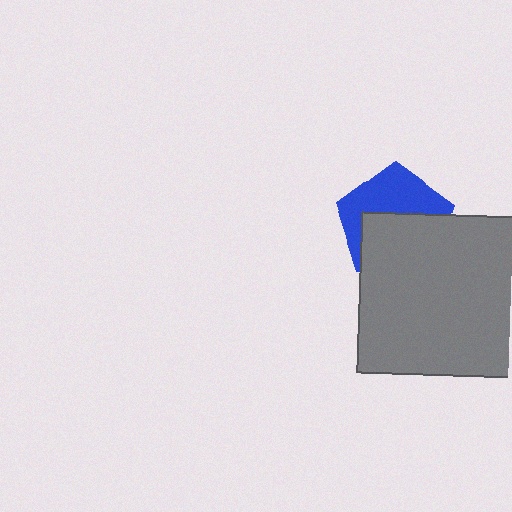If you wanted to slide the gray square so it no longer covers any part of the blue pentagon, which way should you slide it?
Slide it down — that is the most direct way to separate the two shapes.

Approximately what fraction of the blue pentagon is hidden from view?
Roughly 54% of the blue pentagon is hidden behind the gray square.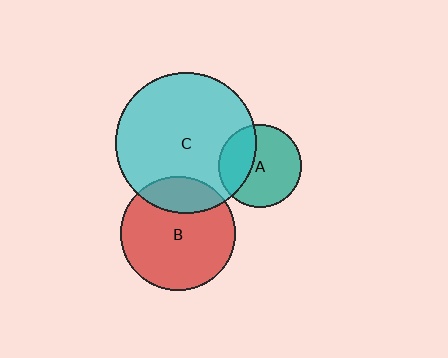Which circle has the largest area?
Circle C (cyan).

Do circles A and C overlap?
Yes.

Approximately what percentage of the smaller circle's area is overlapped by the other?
Approximately 35%.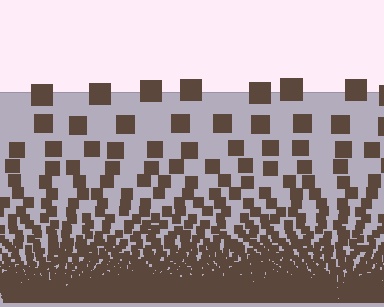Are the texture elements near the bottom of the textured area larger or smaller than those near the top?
Smaller. The gradient is inverted — elements near the bottom are smaller and denser.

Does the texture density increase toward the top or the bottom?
Density increases toward the bottom.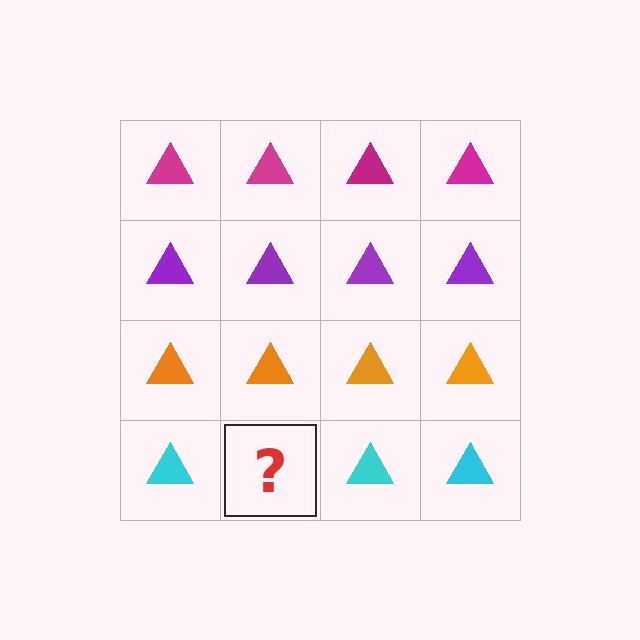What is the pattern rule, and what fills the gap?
The rule is that each row has a consistent color. The gap should be filled with a cyan triangle.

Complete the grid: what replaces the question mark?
The question mark should be replaced with a cyan triangle.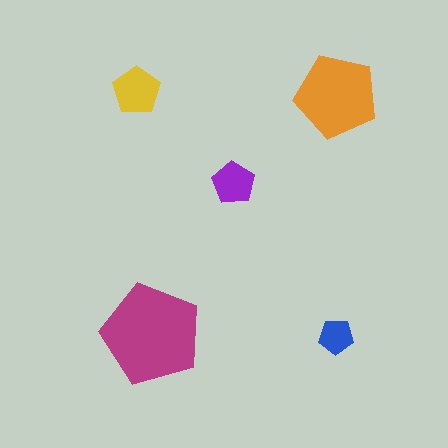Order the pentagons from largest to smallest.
the magenta one, the orange one, the yellow one, the purple one, the blue one.